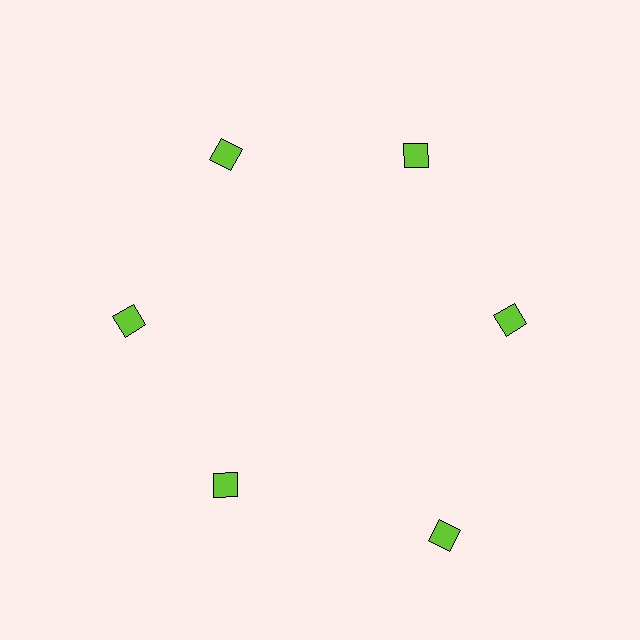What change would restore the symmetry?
The symmetry would be restored by moving it inward, back onto the ring so that all 6 diamonds sit at equal angles and equal distance from the center.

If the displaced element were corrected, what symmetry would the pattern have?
It would have 6-fold rotational symmetry — the pattern would map onto itself every 60 degrees.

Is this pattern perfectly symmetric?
No. The 6 lime diamonds are arranged in a ring, but one element near the 5 o'clock position is pushed outward from the center, breaking the 6-fold rotational symmetry.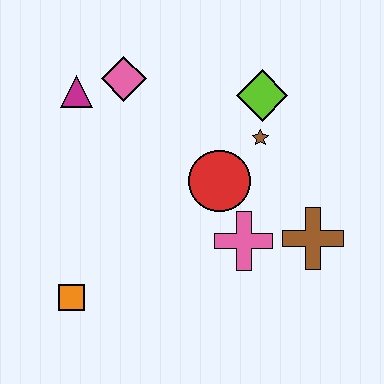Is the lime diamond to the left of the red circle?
No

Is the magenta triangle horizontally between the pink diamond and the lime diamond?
No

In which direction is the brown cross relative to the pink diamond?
The brown cross is to the right of the pink diamond.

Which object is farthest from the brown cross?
The magenta triangle is farthest from the brown cross.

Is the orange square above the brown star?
No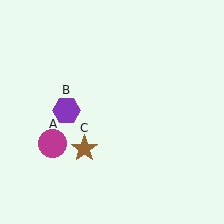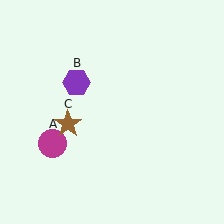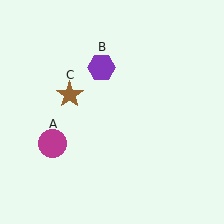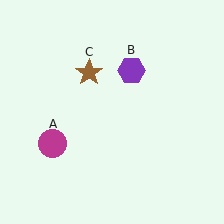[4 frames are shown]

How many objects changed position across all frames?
2 objects changed position: purple hexagon (object B), brown star (object C).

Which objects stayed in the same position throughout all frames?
Magenta circle (object A) remained stationary.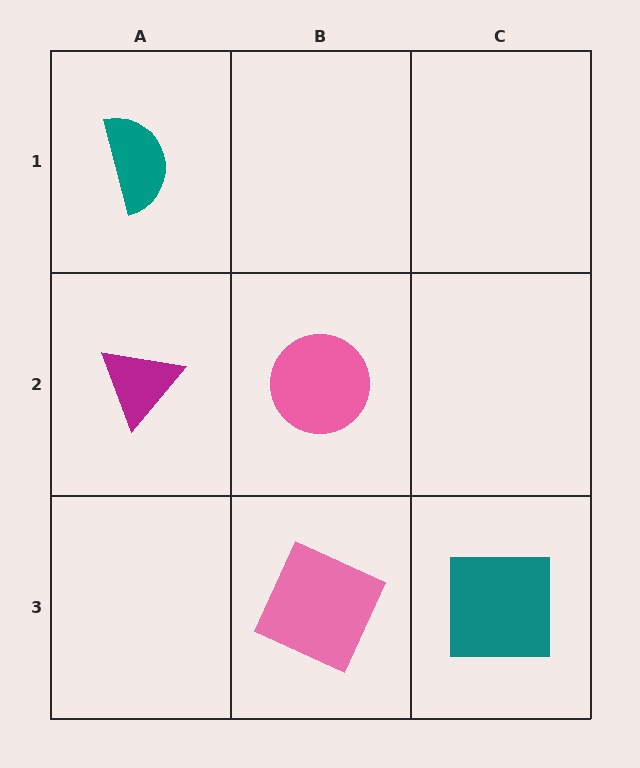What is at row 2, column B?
A pink circle.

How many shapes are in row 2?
2 shapes.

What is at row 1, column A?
A teal semicircle.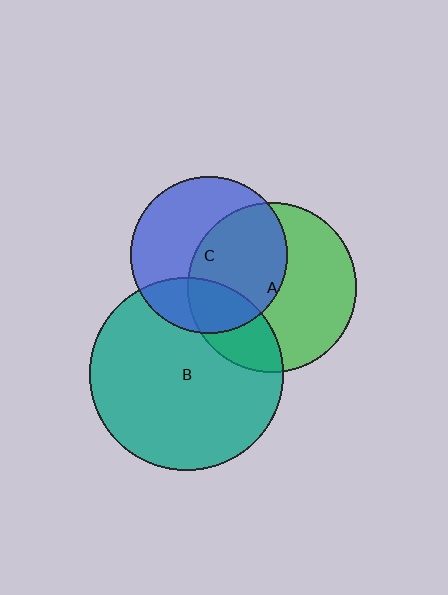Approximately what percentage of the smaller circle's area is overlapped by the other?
Approximately 25%.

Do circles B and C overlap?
Yes.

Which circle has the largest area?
Circle B (teal).